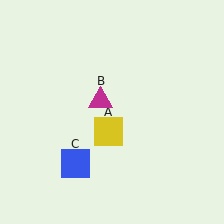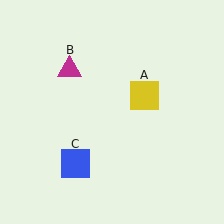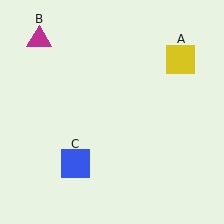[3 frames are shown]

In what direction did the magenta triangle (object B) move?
The magenta triangle (object B) moved up and to the left.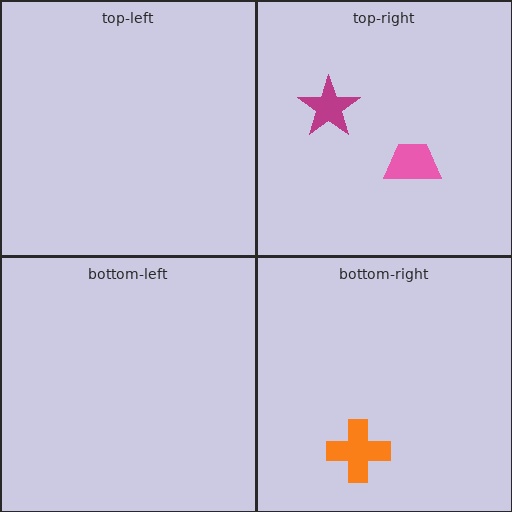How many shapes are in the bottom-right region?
1.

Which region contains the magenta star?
The top-right region.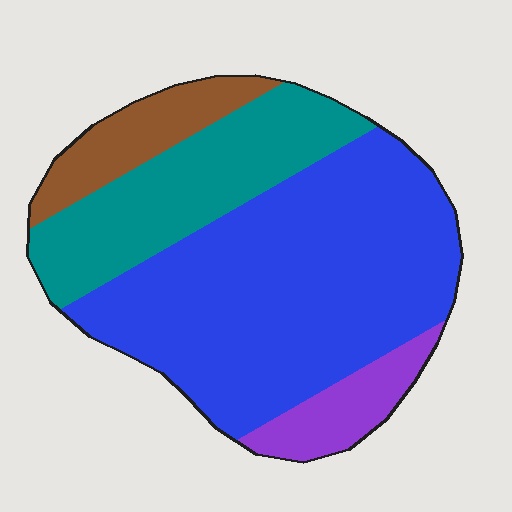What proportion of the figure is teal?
Teal takes up about one quarter (1/4) of the figure.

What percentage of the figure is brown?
Brown takes up less than a quarter of the figure.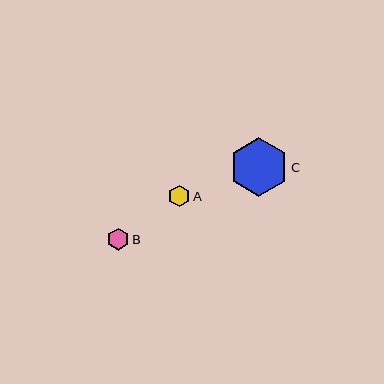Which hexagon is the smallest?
Hexagon A is the smallest with a size of approximately 21 pixels.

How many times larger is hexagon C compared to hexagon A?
Hexagon C is approximately 2.8 times the size of hexagon A.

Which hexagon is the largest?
Hexagon C is the largest with a size of approximately 59 pixels.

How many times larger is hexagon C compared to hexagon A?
Hexagon C is approximately 2.8 times the size of hexagon A.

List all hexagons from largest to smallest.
From largest to smallest: C, B, A.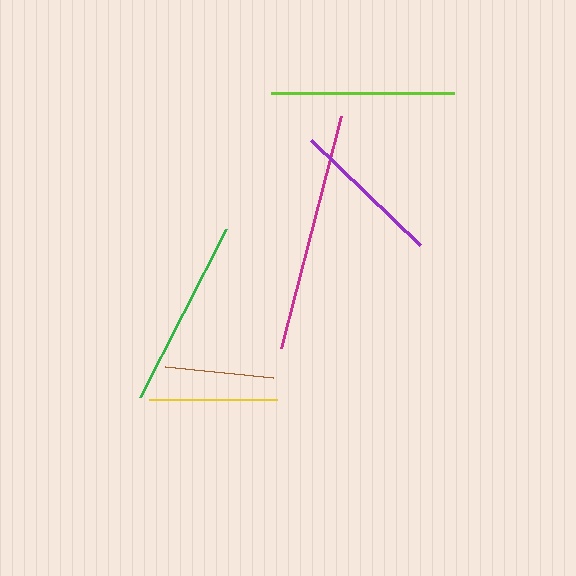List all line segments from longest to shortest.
From longest to shortest: magenta, green, lime, purple, yellow, brown.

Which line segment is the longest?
The magenta line is the longest at approximately 240 pixels.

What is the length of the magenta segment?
The magenta segment is approximately 240 pixels long.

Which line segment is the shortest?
The brown line is the shortest at approximately 109 pixels.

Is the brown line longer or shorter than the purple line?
The purple line is longer than the brown line.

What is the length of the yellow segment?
The yellow segment is approximately 128 pixels long.